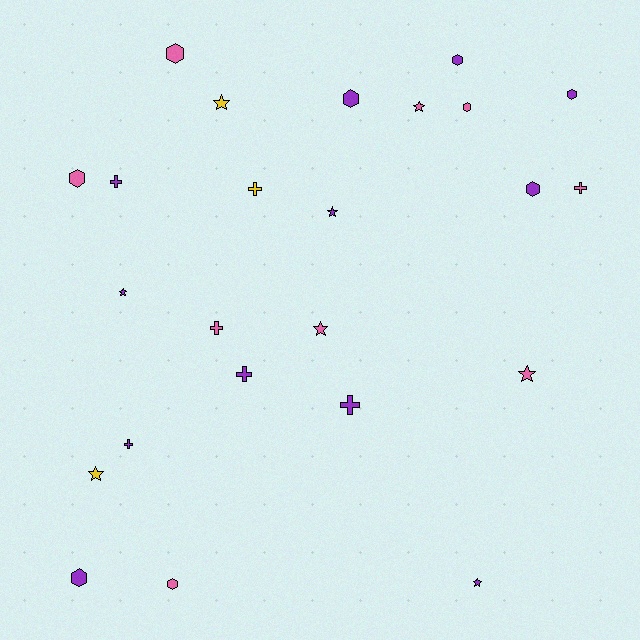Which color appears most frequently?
Purple, with 12 objects.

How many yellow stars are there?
There are 2 yellow stars.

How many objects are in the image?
There are 24 objects.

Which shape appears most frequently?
Hexagon, with 9 objects.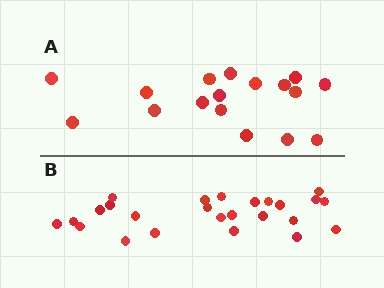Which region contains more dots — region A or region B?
Region B (the bottom region) has more dots.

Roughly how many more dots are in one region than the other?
Region B has roughly 8 or so more dots than region A.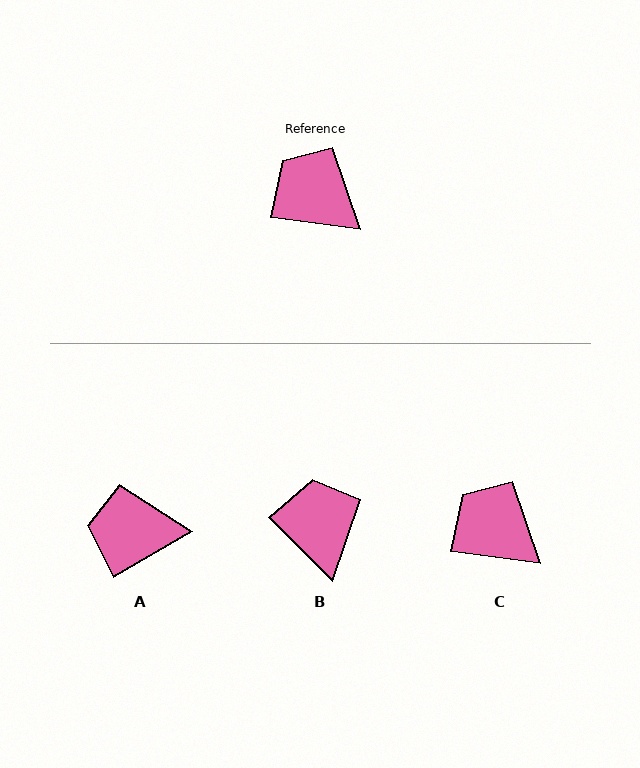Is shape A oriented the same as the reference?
No, it is off by about 38 degrees.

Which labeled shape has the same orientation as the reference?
C.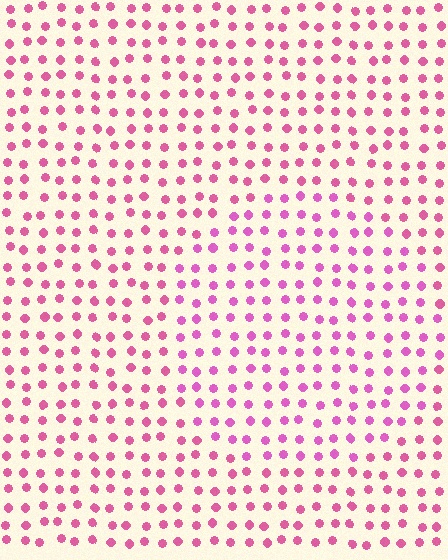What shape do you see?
I see a circle.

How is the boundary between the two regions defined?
The boundary is defined purely by a slight shift in hue (about 18 degrees). Spacing, size, and orientation are identical on both sides.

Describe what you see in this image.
The image is filled with small pink elements in a uniform arrangement. A circle-shaped region is visible where the elements are tinted to a slightly different hue, forming a subtle color boundary.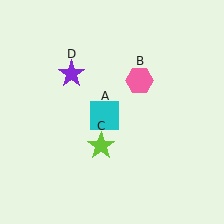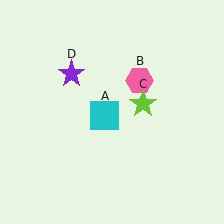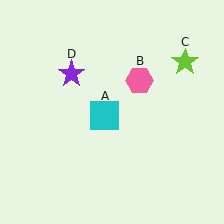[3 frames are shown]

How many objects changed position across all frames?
1 object changed position: lime star (object C).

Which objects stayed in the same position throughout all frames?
Cyan square (object A) and pink hexagon (object B) and purple star (object D) remained stationary.